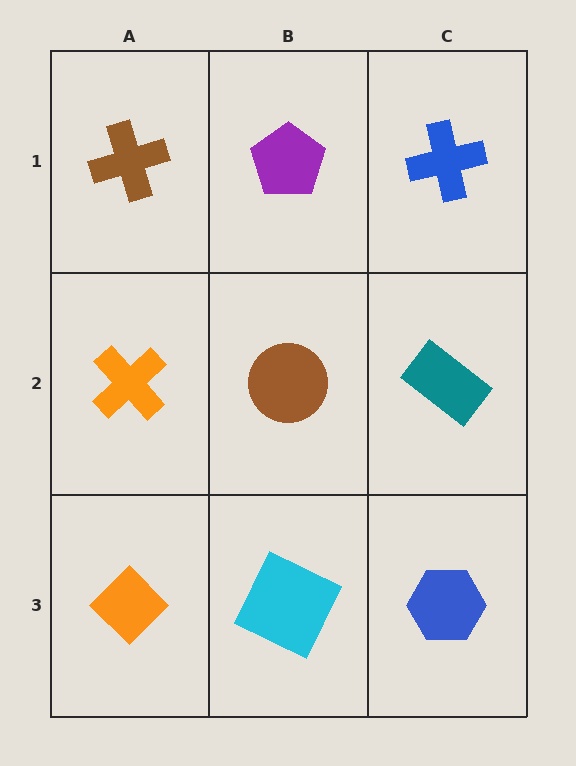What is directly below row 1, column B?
A brown circle.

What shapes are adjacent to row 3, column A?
An orange cross (row 2, column A), a cyan square (row 3, column B).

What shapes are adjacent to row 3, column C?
A teal rectangle (row 2, column C), a cyan square (row 3, column B).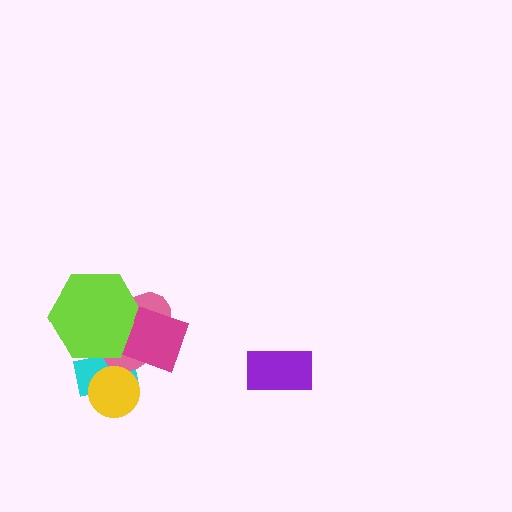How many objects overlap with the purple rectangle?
0 objects overlap with the purple rectangle.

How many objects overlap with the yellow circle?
1 object overlaps with the yellow circle.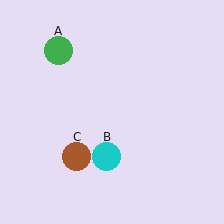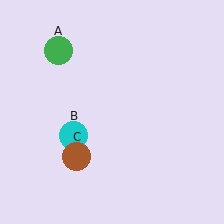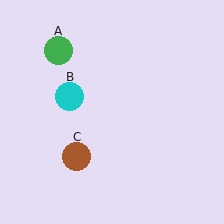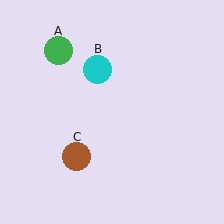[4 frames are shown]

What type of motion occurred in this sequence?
The cyan circle (object B) rotated clockwise around the center of the scene.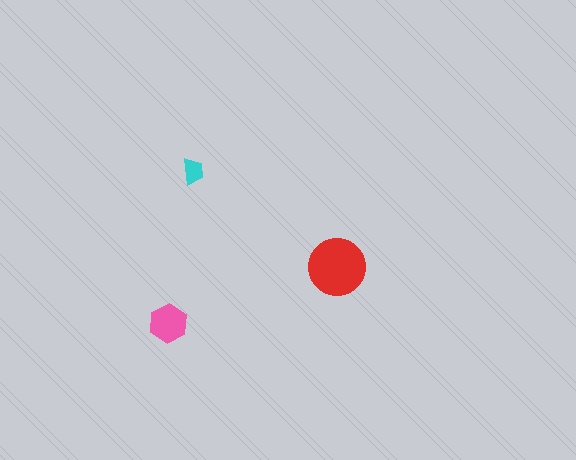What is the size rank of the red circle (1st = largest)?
1st.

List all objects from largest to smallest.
The red circle, the pink hexagon, the cyan trapezoid.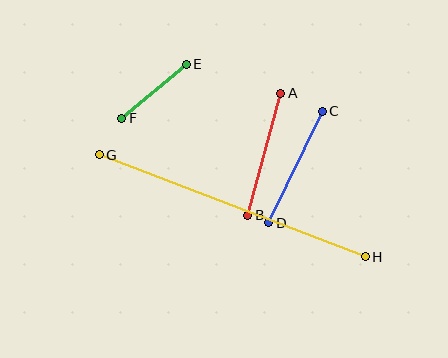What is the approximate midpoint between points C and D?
The midpoint is at approximately (296, 167) pixels.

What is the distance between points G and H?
The distance is approximately 285 pixels.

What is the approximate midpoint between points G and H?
The midpoint is at approximately (232, 206) pixels.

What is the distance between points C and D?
The distance is approximately 124 pixels.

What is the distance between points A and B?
The distance is approximately 127 pixels.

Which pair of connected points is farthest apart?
Points G and H are farthest apart.